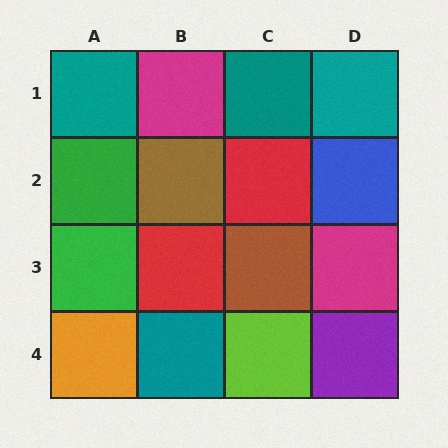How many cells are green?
2 cells are green.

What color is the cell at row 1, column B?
Magenta.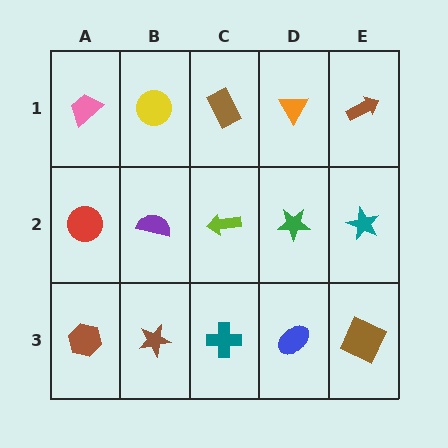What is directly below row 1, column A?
A red circle.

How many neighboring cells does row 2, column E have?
3.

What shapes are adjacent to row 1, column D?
A green star (row 2, column D), a brown rectangle (row 1, column C), a brown arrow (row 1, column E).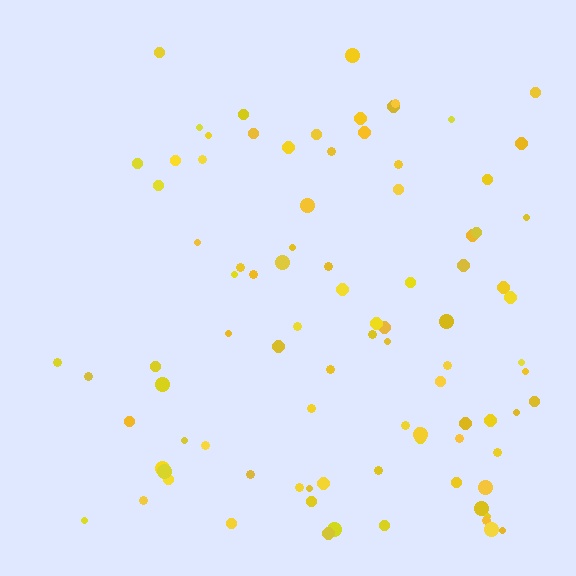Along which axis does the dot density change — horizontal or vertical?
Horizontal.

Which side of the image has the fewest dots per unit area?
The left.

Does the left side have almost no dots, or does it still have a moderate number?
Still a moderate number, just noticeably fewer than the right.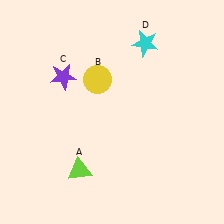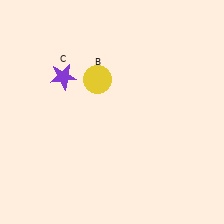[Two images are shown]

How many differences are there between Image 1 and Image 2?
There are 2 differences between the two images.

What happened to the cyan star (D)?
The cyan star (D) was removed in Image 2. It was in the top-right area of Image 1.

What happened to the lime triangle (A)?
The lime triangle (A) was removed in Image 2. It was in the bottom-left area of Image 1.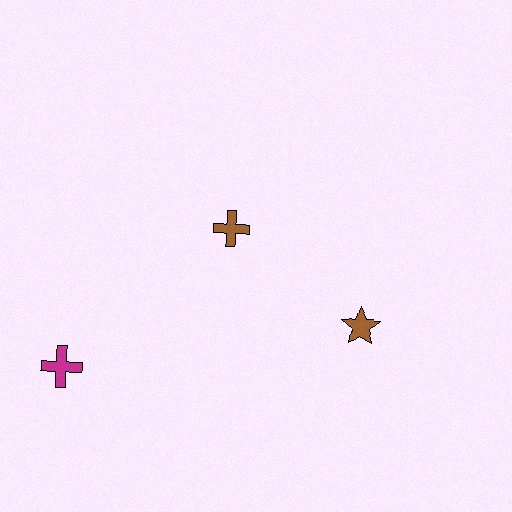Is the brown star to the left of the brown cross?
No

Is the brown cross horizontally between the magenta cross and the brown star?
Yes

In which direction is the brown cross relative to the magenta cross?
The brown cross is to the right of the magenta cross.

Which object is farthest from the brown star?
The magenta cross is farthest from the brown star.